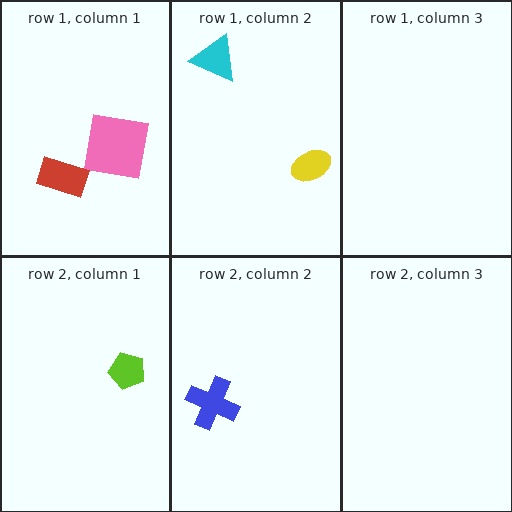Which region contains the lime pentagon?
The row 2, column 1 region.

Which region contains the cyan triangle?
The row 1, column 2 region.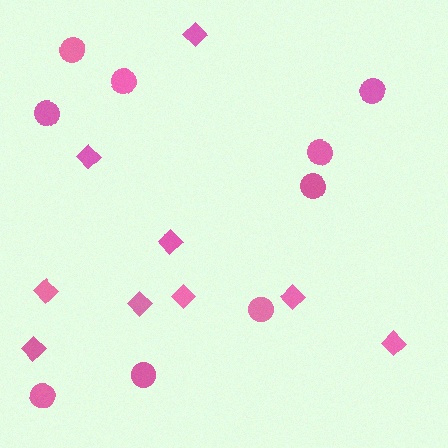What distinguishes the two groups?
There are 2 groups: one group of diamonds (9) and one group of circles (9).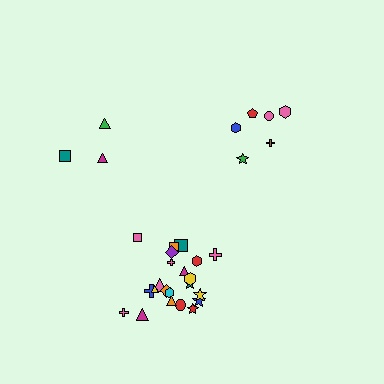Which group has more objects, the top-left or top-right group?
The top-right group.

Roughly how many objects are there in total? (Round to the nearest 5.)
Roughly 30 objects in total.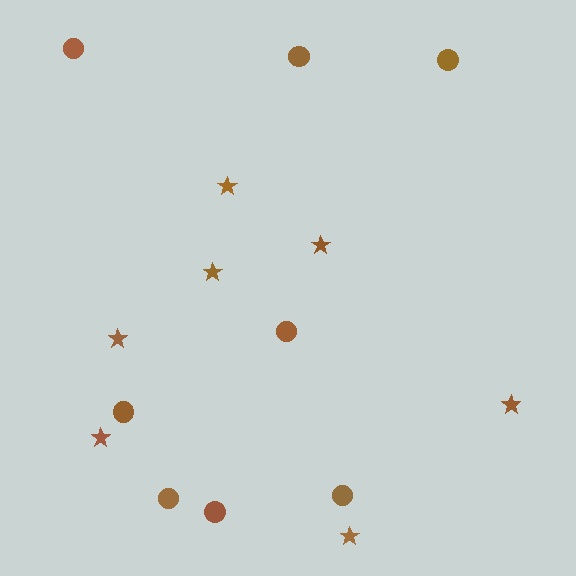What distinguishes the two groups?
There are 2 groups: one group of circles (8) and one group of stars (7).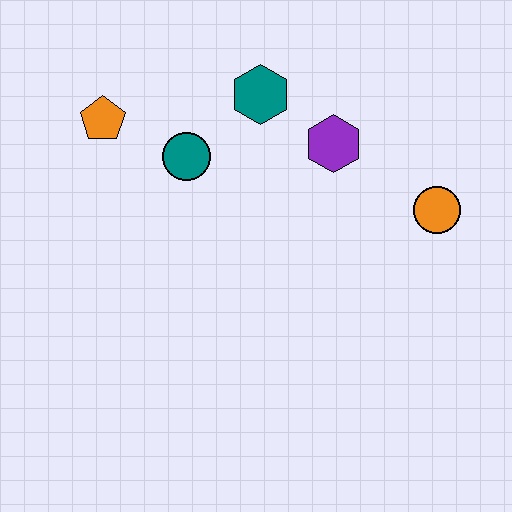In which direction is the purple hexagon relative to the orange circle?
The purple hexagon is to the left of the orange circle.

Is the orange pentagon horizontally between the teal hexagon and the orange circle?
No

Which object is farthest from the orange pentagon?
The orange circle is farthest from the orange pentagon.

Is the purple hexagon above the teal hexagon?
No